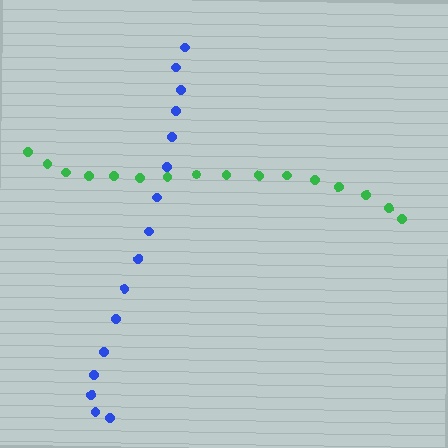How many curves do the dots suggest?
There are 2 distinct paths.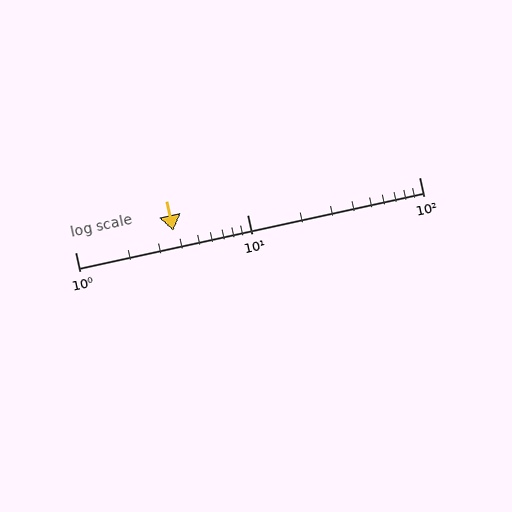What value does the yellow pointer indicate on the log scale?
The pointer indicates approximately 3.7.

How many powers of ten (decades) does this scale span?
The scale spans 2 decades, from 1 to 100.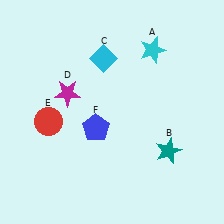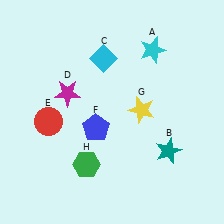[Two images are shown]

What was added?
A yellow star (G), a green hexagon (H) were added in Image 2.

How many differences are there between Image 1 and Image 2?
There are 2 differences between the two images.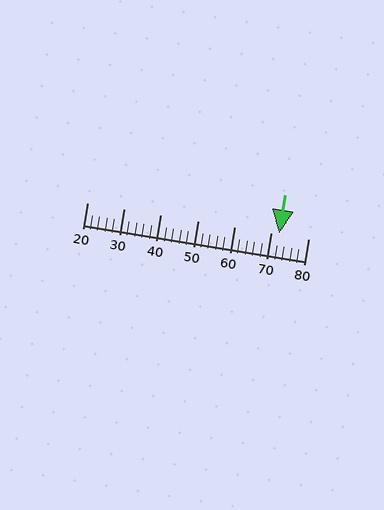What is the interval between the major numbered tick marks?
The major tick marks are spaced 10 units apart.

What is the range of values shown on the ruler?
The ruler shows values from 20 to 80.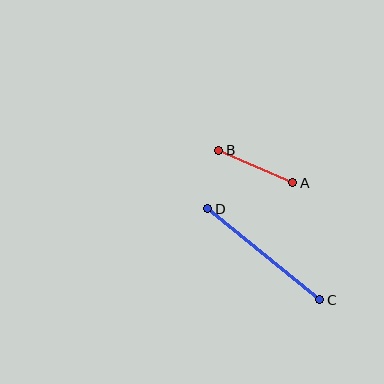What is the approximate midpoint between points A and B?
The midpoint is at approximately (256, 167) pixels.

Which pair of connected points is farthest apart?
Points C and D are farthest apart.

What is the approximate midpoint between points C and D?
The midpoint is at approximately (264, 254) pixels.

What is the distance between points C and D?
The distance is approximately 144 pixels.